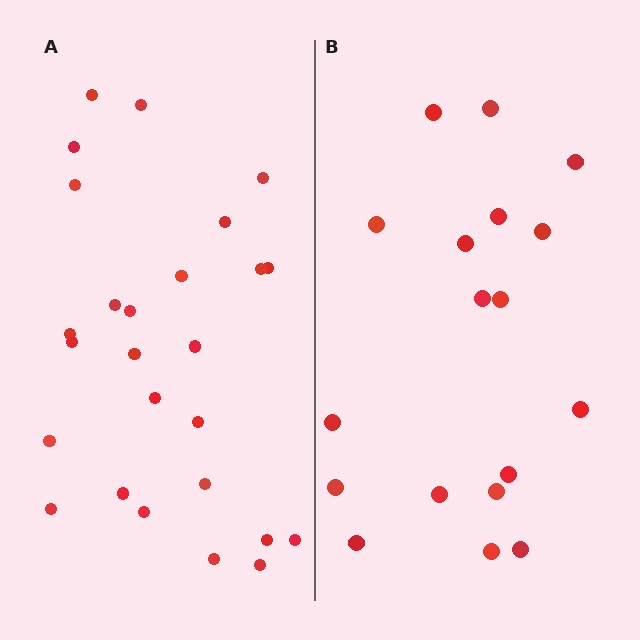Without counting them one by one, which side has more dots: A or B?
Region A (the left region) has more dots.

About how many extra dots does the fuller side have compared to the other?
Region A has roughly 8 or so more dots than region B.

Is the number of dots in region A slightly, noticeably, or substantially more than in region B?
Region A has noticeably more, but not dramatically so. The ratio is roughly 1.4 to 1.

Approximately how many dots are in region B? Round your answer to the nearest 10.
About 20 dots. (The exact count is 18, which rounds to 20.)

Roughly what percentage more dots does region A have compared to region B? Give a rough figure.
About 45% more.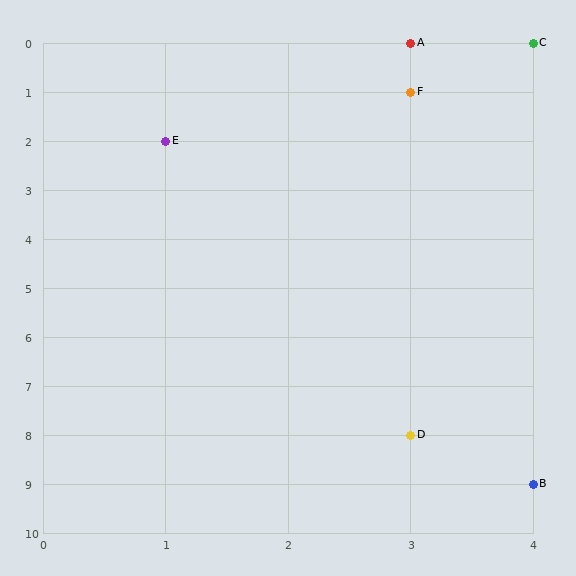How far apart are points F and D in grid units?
Points F and D are 7 rows apart.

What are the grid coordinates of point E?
Point E is at grid coordinates (1, 2).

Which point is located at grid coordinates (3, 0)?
Point A is at (3, 0).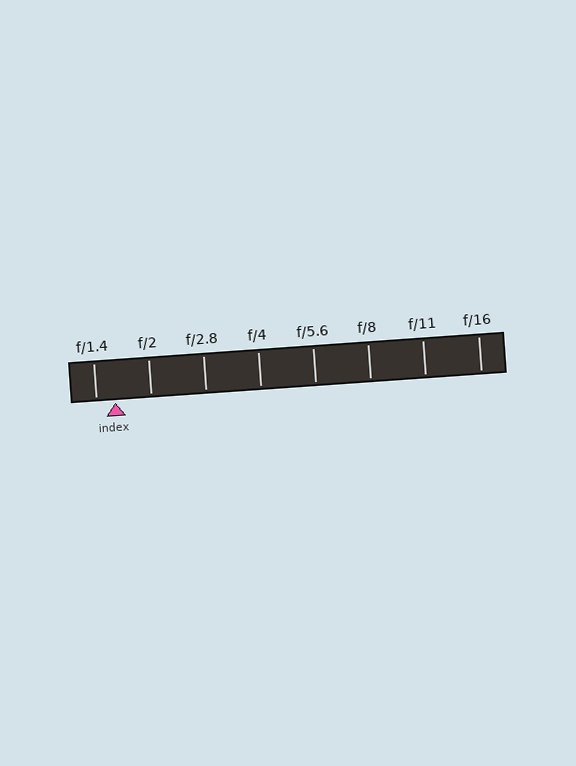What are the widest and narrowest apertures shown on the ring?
The widest aperture shown is f/1.4 and the narrowest is f/16.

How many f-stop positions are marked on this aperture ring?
There are 8 f-stop positions marked.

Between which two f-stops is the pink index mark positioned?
The index mark is between f/1.4 and f/2.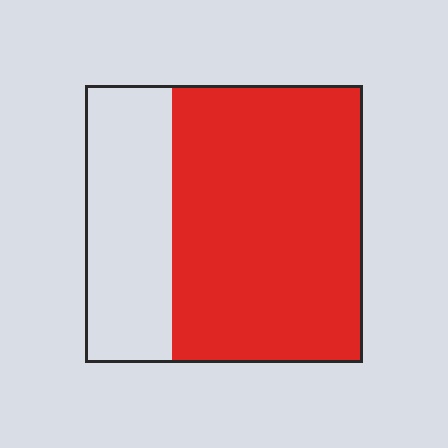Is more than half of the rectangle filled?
Yes.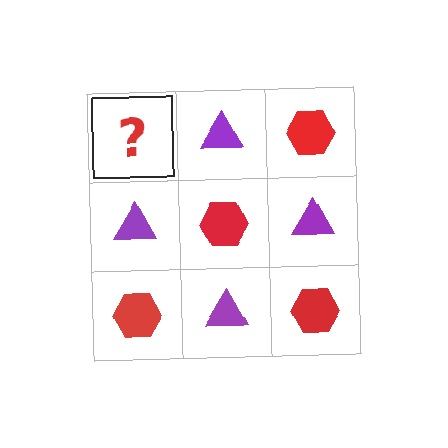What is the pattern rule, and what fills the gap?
The rule is that it alternates red hexagon and purple triangle in a checkerboard pattern. The gap should be filled with a red hexagon.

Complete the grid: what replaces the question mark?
The question mark should be replaced with a red hexagon.